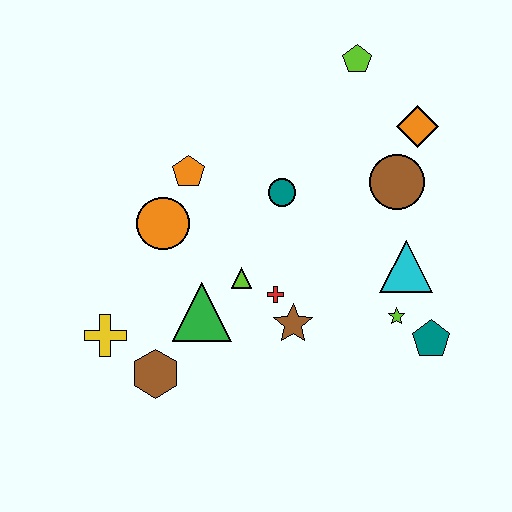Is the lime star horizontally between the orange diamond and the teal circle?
Yes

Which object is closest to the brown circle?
The orange diamond is closest to the brown circle.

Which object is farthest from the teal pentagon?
The yellow cross is farthest from the teal pentagon.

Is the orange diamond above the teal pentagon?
Yes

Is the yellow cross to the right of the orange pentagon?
No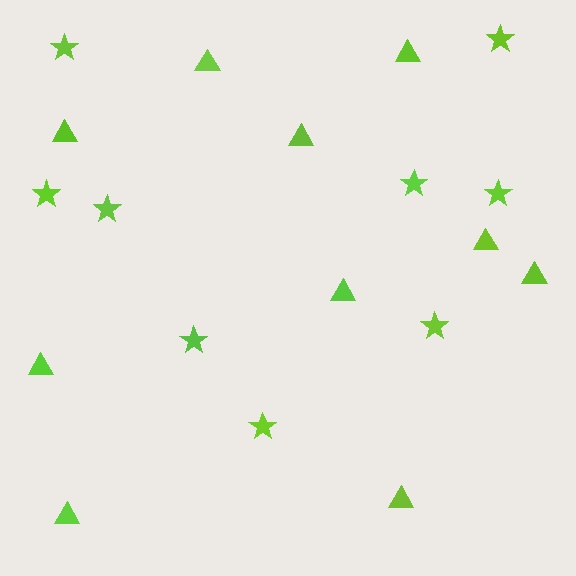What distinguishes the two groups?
There are 2 groups: one group of triangles (10) and one group of stars (9).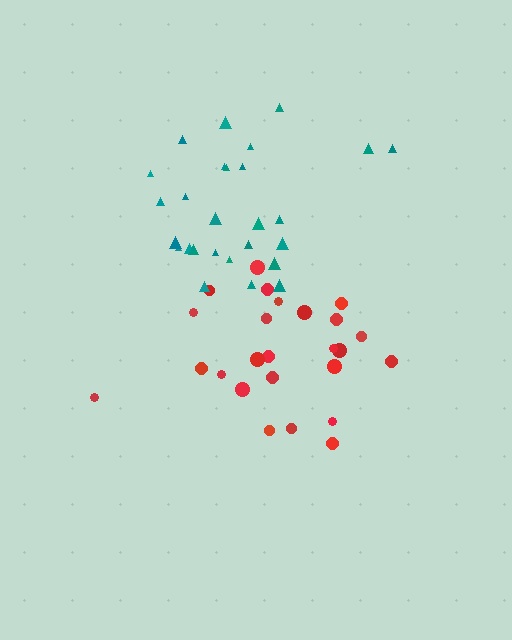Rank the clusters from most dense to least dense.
teal, red.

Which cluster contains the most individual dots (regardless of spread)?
Teal (27).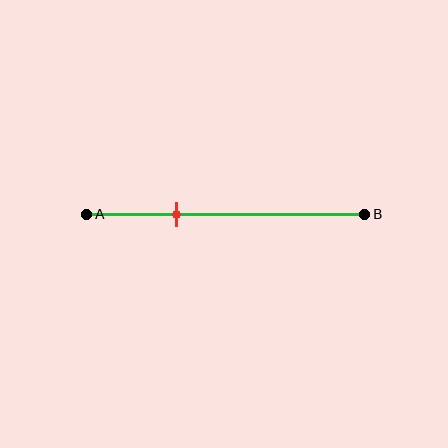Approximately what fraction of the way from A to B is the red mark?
The red mark is approximately 35% of the way from A to B.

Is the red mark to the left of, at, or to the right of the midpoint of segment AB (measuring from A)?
The red mark is to the left of the midpoint of segment AB.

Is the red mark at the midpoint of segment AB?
No, the mark is at about 35% from A, not at the 50% midpoint.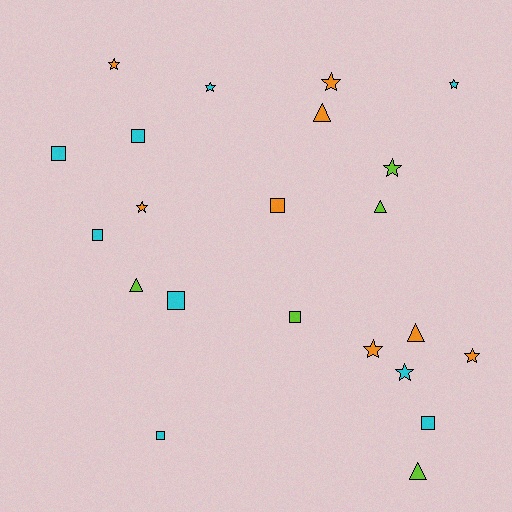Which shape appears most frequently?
Star, with 9 objects.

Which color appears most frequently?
Cyan, with 9 objects.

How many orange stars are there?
There are 5 orange stars.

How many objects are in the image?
There are 22 objects.